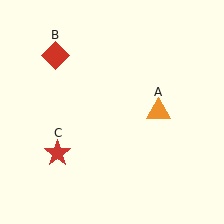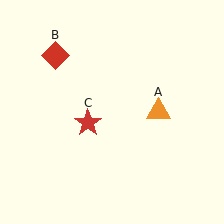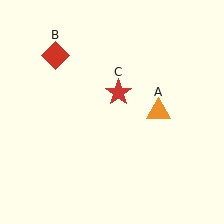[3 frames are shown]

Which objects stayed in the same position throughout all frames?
Orange triangle (object A) and red diamond (object B) remained stationary.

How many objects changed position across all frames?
1 object changed position: red star (object C).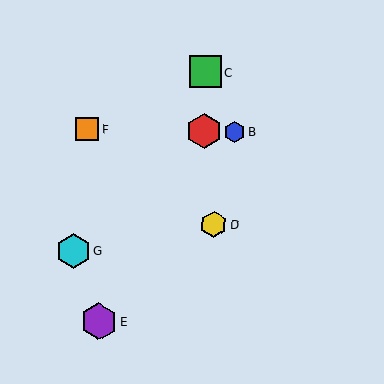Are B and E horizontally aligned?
No, B is at y≈132 and E is at y≈321.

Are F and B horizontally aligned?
Yes, both are at y≈129.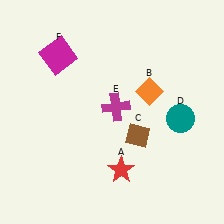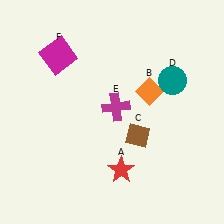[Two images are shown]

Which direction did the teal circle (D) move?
The teal circle (D) moved up.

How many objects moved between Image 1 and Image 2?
1 object moved between the two images.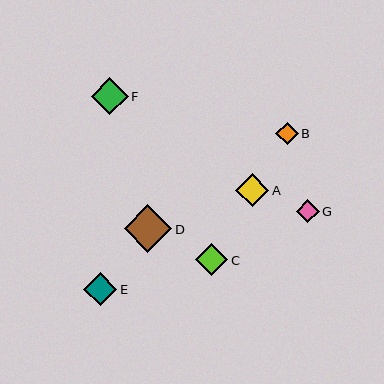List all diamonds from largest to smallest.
From largest to smallest: D, F, A, E, C, G, B.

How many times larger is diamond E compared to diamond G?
Diamond E is approximately 1.4 times the size of diamond G.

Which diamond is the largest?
Diamond D is the largest with a size of approximately 47 pixels.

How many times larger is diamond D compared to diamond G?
Diamond D is approximately 2.0 times the size of diamond G.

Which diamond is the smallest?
Diamond B is the smallest with a size of approximately 22 pixels.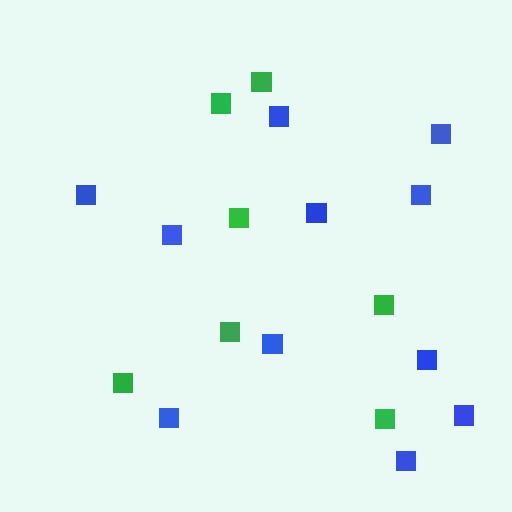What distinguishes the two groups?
There are 2 groups: one group of blue squares (11) and one group of green squares (7).